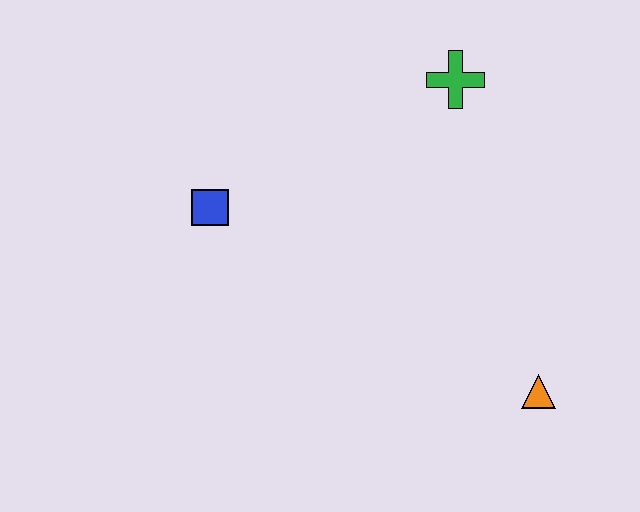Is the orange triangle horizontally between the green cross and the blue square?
No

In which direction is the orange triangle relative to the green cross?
The orange triangle is below the green cross.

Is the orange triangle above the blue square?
No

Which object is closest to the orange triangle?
The green cross is closest to the orange triangle.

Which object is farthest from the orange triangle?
The blue square is farthest from the orange triangle.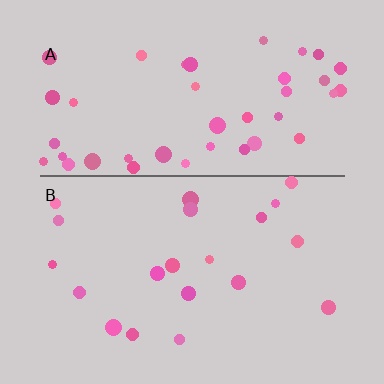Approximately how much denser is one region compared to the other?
Approximately 2.1× — region A over region B.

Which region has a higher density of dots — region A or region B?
A (the top).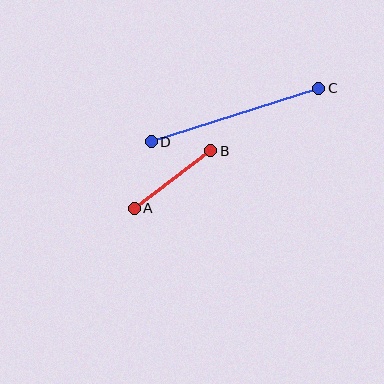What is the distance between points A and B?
The distance is approximately 95 pixels.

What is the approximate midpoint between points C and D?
The midpoint is at approximately (235, 115) pixels.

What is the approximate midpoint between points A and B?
The midpoint is at approximately (172, 180) pixels.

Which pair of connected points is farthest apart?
Points C and D are farthest apart.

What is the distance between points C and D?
The distance is approximately 176 pixels.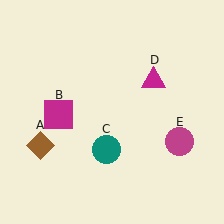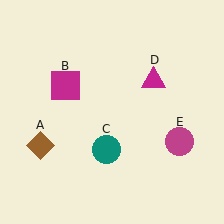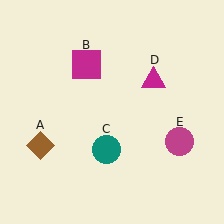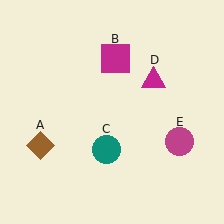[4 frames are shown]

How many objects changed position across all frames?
1 object changed position: magenta square (object B).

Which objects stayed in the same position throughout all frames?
Brown diamond (object A) and teal circle (object C) and magenta triangle (object D) and magenta circle (object E) remained stationary.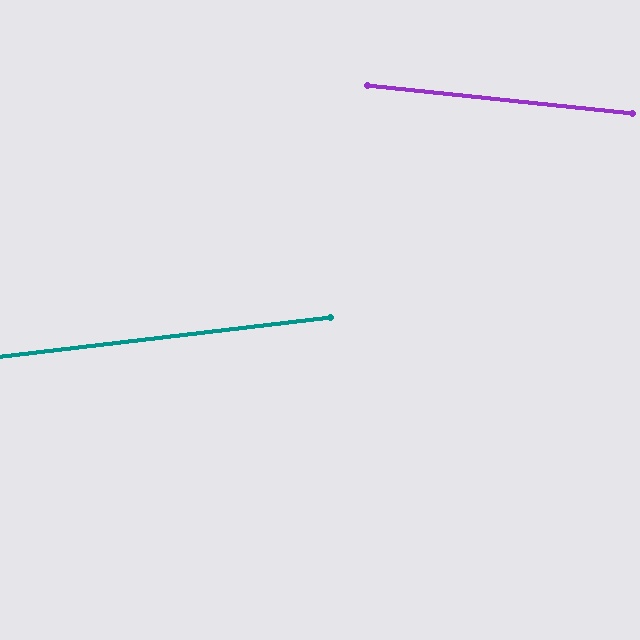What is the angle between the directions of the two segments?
Approximately 13 degrees.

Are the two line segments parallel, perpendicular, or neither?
Neither parallel nor perpendicular — they differ by about 13°.